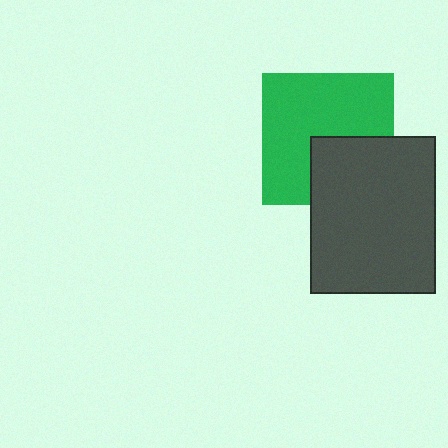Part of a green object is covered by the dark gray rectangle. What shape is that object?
It is a square.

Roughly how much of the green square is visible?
Most of it is visible (roughly 66%).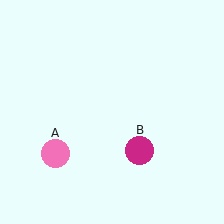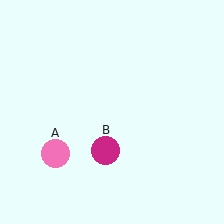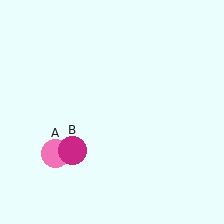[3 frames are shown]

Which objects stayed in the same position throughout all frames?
Pink circle (object A) remained stationary.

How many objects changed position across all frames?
1 object changed position: magenta circle (object B).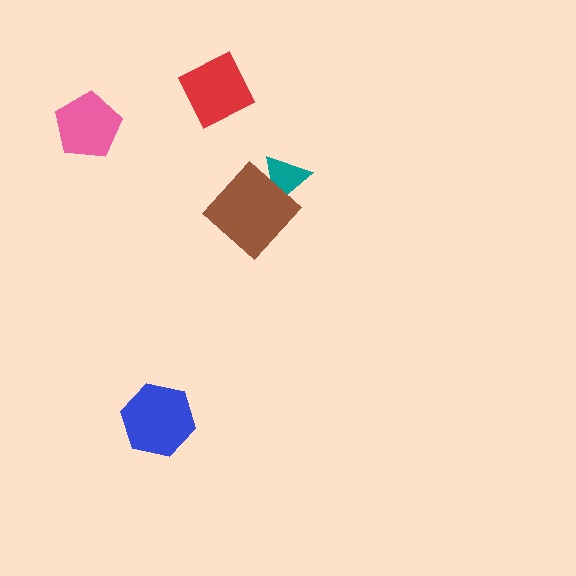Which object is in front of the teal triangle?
The brown diamond is in front of the teal triangle.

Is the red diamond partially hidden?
No, no other shape covers it.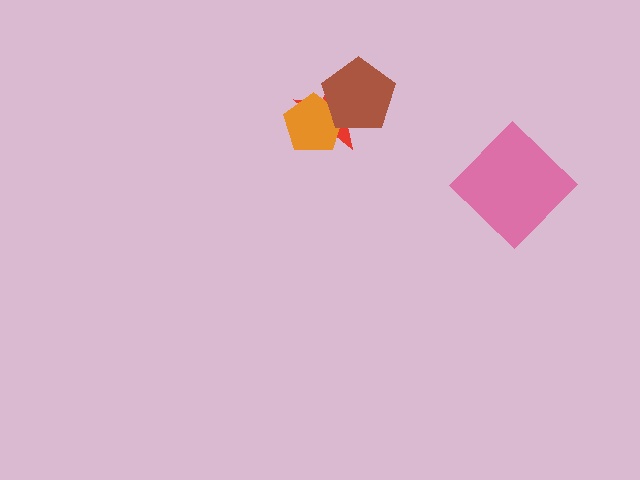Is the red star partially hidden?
Yes, it is partially covered by another shape.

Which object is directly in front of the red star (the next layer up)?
The orange pentagon is directly in front of the red star.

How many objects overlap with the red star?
2 objects overlap with the red star.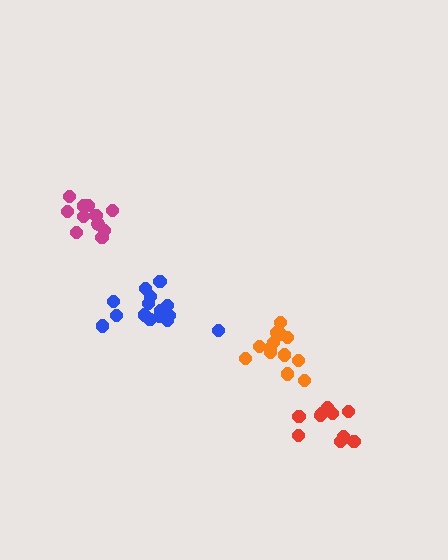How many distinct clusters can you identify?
There are 4 distinct clusters.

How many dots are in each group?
Group 1: 11 dots, Group 2: 12 dots, Group 3: 16 dots, Group 4: 13 dots (52 total).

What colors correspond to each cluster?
The clusters are colored: red, magenta, blue, orange.